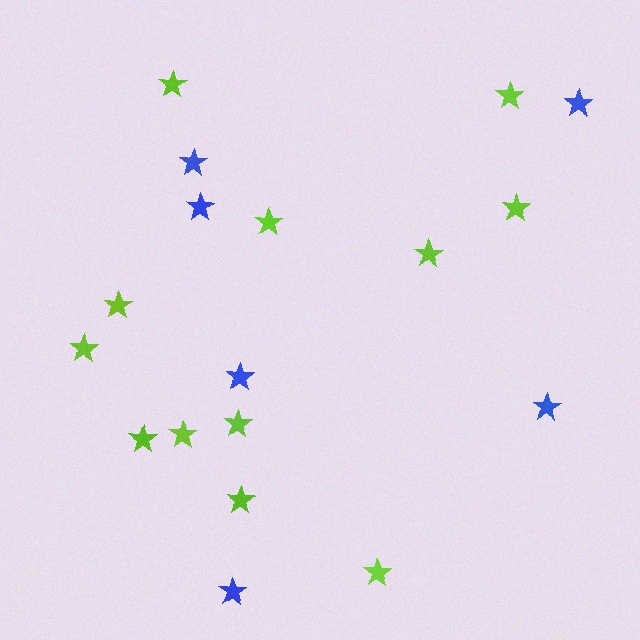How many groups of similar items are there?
There are 2 groups: one group of blue stars (6) and one group of lime stars (12).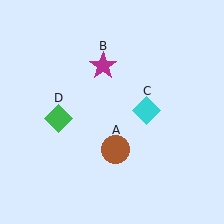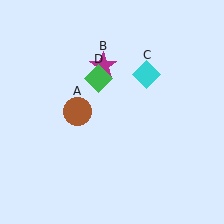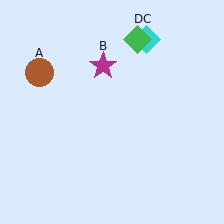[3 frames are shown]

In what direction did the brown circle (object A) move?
The brown circle (object A) moved up and to the left.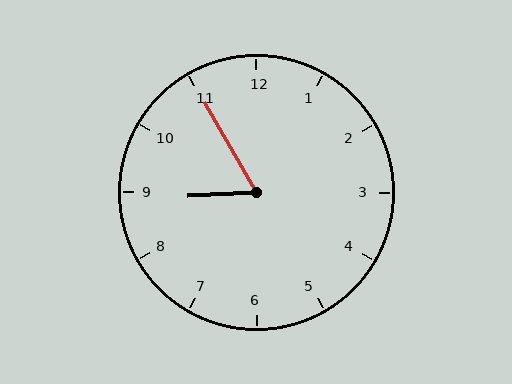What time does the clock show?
8:55.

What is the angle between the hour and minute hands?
Approximately 62 degrees.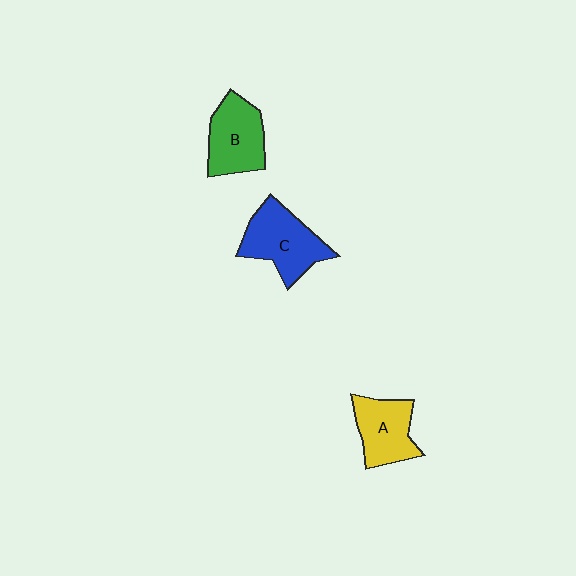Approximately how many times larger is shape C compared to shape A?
Approximately 1.2 times.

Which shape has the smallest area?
Shape A (yellow).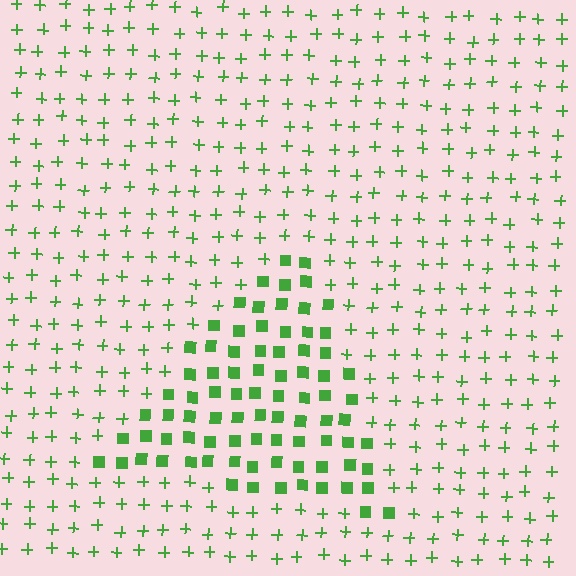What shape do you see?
I see a triangle.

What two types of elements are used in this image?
The image uses squares inside the triangle region and plus signs outside it.